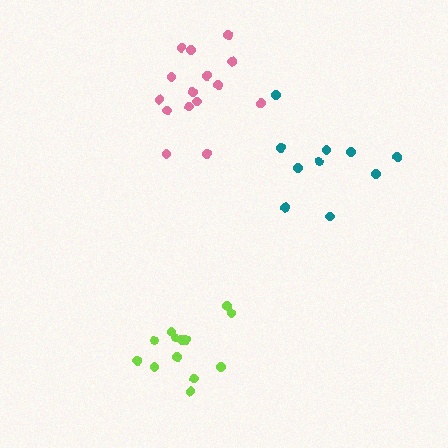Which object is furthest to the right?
The teal cluster is rightmost.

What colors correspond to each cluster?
The clusters are colored: pink, teal, lime.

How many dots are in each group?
Group 1: 15 dots, Group 2: 10 dots, Group 3: 13 dots (38 total).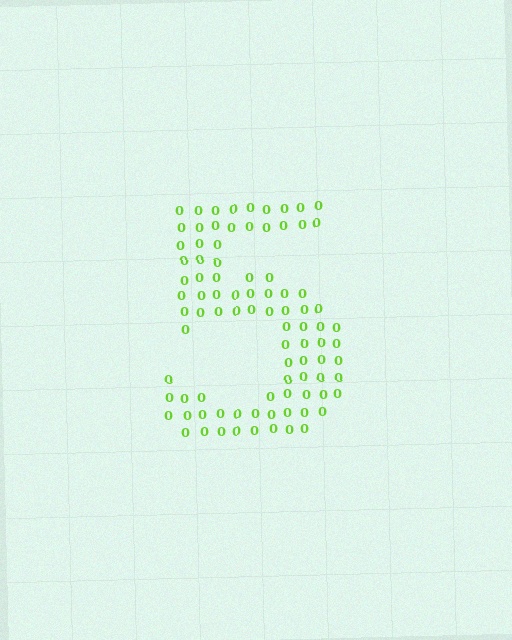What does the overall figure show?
The overall figure shows the digit 5.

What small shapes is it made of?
It is made of small digit 0's.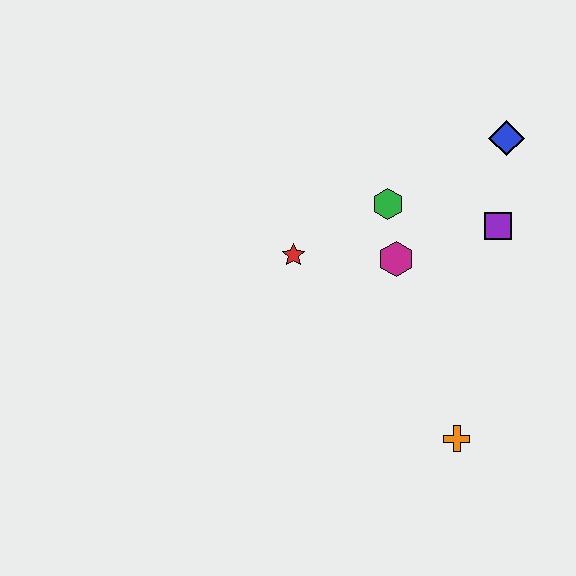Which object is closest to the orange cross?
The magenta hexagon is closest to the orange cross.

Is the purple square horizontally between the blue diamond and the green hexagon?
Yes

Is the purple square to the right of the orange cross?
Yes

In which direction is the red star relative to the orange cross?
The red star is above the orange cross.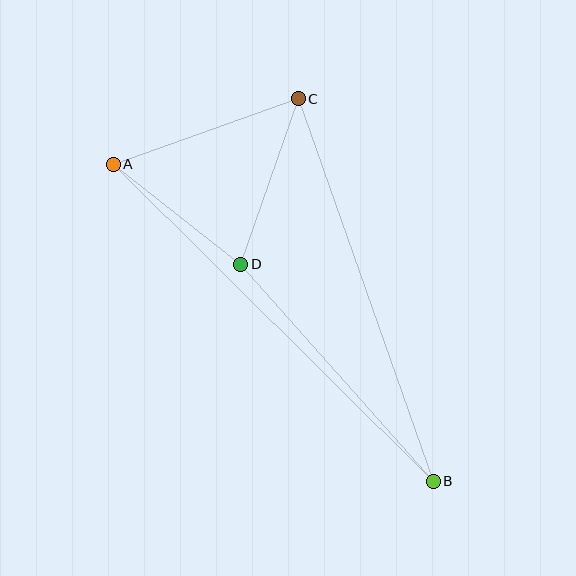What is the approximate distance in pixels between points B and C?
The distance between B and C is approximately 405 pixels.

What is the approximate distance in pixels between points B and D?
The distance between B and D is approximately 290 pixels.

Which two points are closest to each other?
Points A and D are closest to each other.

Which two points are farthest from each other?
Points A and B are farthest from each other.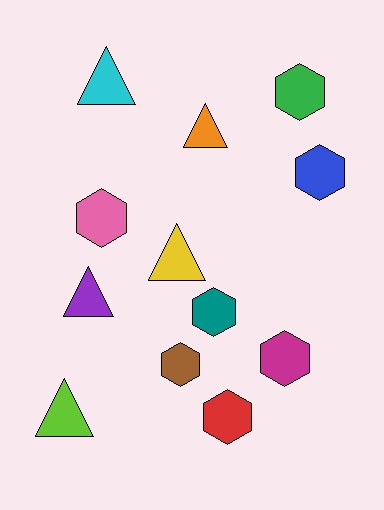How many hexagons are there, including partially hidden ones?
There are 7 hexagons.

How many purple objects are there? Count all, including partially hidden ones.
There is 1 purple object.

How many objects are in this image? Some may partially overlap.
There are 12 objects.